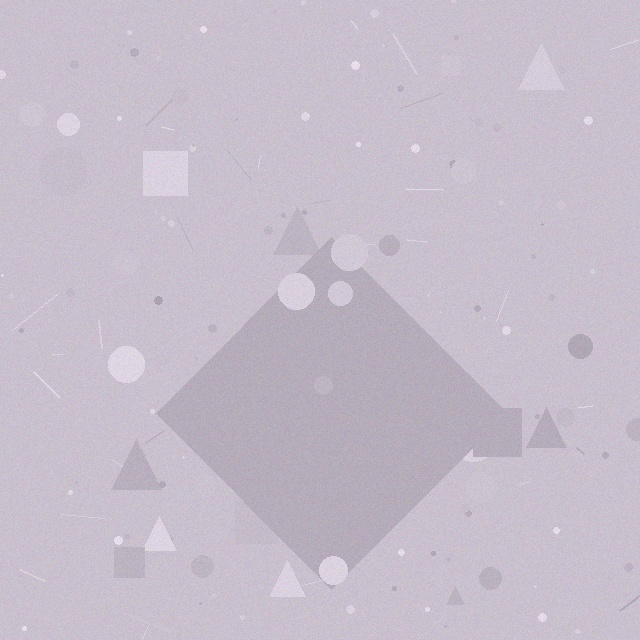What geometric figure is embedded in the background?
A diamond is embedded in the background.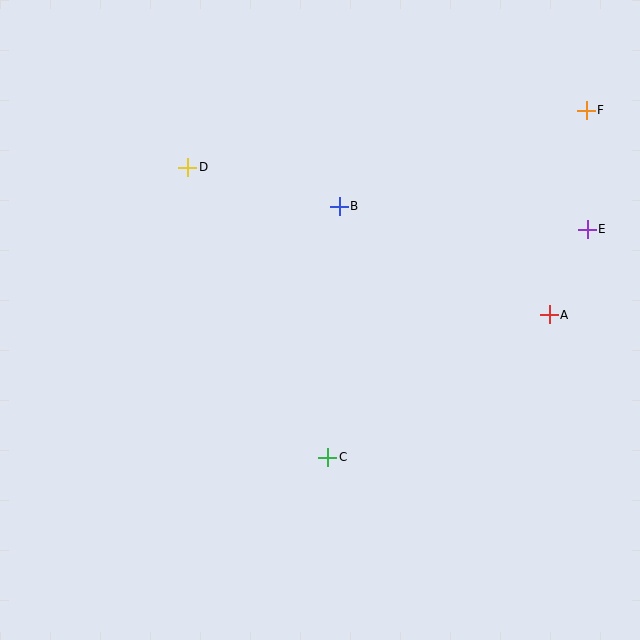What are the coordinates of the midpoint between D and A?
The midpoint between D and A is at (368, 241).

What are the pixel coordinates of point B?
Point B is at (339, 206).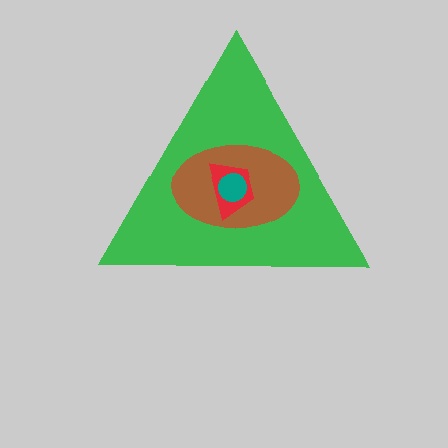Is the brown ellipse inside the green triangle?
Yes.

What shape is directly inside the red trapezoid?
The teal circle.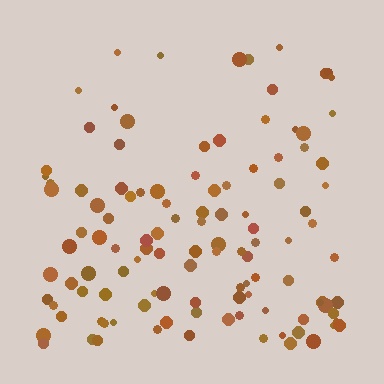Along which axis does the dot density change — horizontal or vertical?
Vertical.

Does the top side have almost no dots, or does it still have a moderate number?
Still a moderate number, just noticeably fewer than the bottom.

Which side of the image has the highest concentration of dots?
The bottom.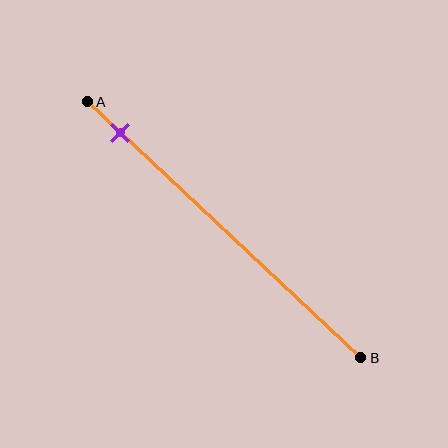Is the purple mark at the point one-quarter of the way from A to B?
No, the mark is at about 10% from A, not at the 25% one-quarter point.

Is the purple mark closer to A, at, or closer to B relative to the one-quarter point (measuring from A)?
The purple mark is closer to point A than the one-quarter point of segment AB.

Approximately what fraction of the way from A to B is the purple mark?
The purple mark is approximately 10% of the way from A to B.